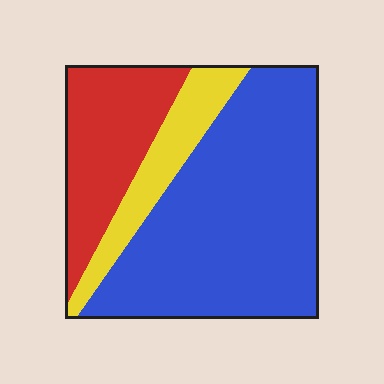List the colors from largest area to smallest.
From largest to smallest: blue, red, yellow.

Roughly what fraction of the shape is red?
Red takes up between a sixth and a third of the shape.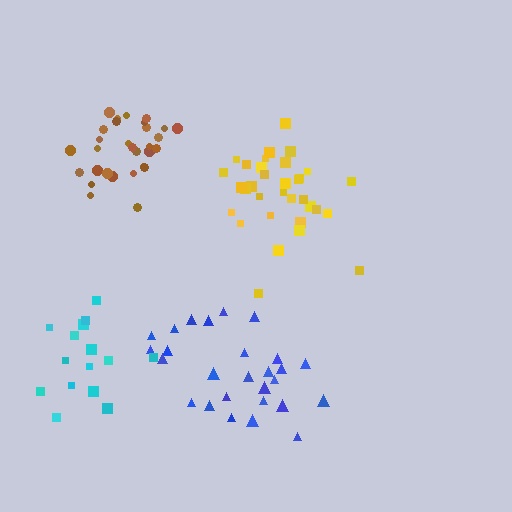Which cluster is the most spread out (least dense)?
Blue.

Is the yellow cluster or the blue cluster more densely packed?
Yellow.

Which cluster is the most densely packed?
Yellow.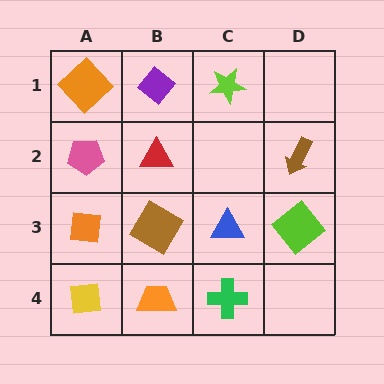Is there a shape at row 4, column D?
No, that cell is empty.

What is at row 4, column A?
A yellow square.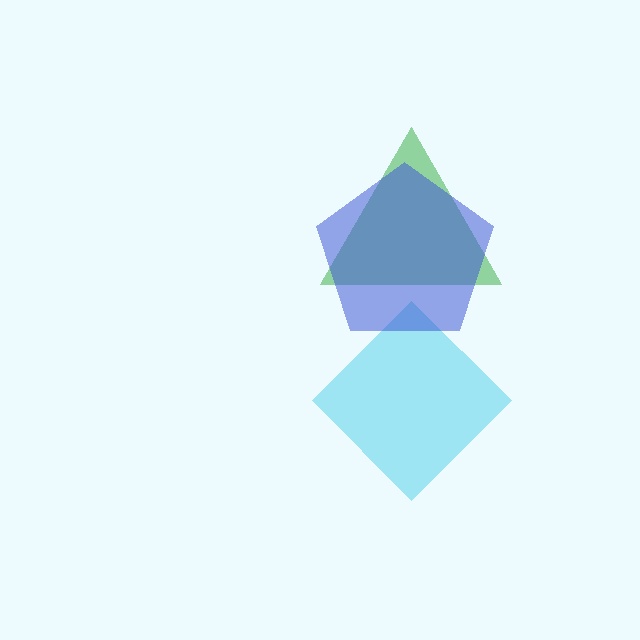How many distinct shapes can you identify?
There are 3 distinct shapes: a cyan diamond, a green triangle, a blue pentagon.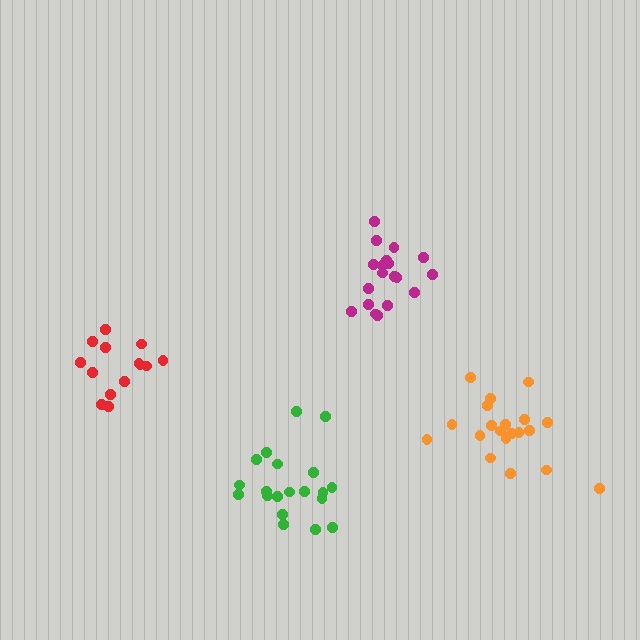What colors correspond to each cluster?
The clusters are colored: orange, magenta, green, red.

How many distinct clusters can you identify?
There are 4 distinct clusters.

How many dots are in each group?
Group 1: 20 dots, Group 2: 19 dots, Group 3: 20 dots, Group 4: 14 dots (73 total).